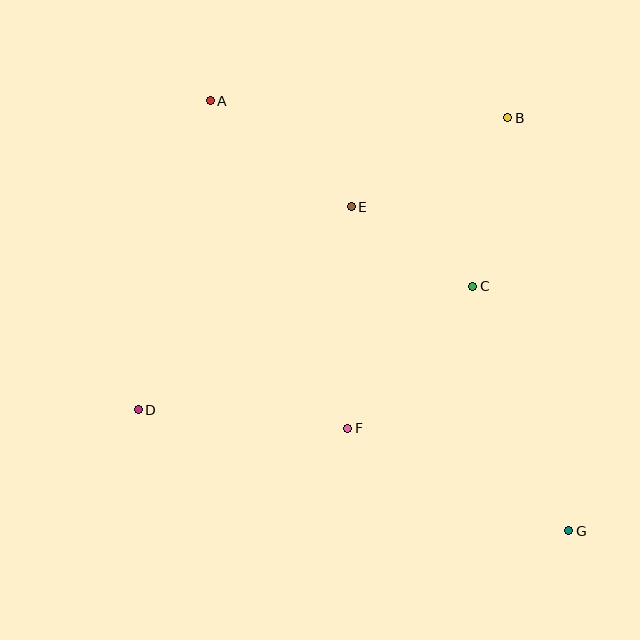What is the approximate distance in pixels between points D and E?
The distance between D and E is approximately 294 pixels.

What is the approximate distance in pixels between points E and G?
The distance between E and G is approximately 390 pixels.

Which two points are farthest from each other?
Points A and G are farthest from each other.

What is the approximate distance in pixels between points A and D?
The distance between A and D is approximately 317 pixels.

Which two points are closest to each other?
Points C and E are closest to each other.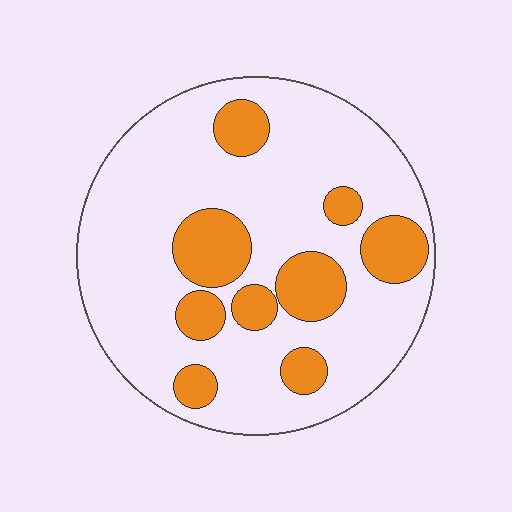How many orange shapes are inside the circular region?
9.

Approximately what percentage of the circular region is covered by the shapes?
Approximately 25%.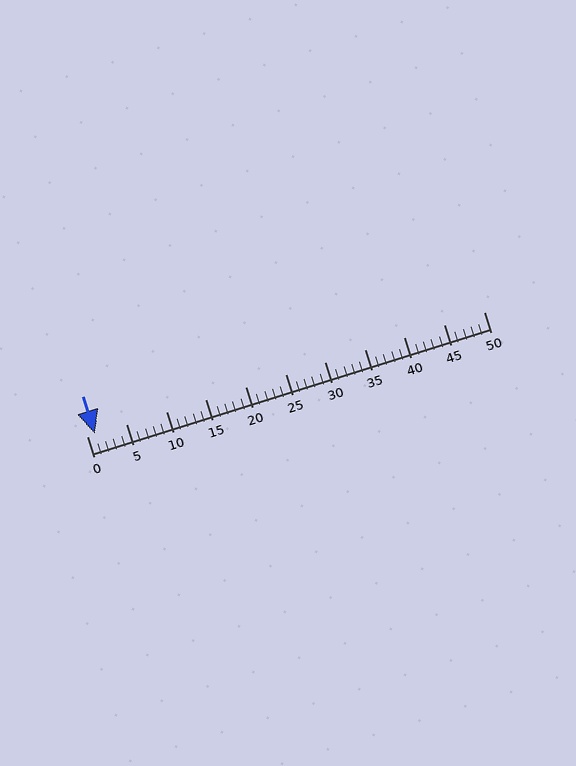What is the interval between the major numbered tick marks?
The major tick marks are spaced 5 units apart.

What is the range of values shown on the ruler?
The ruler shows values from 0 to 50.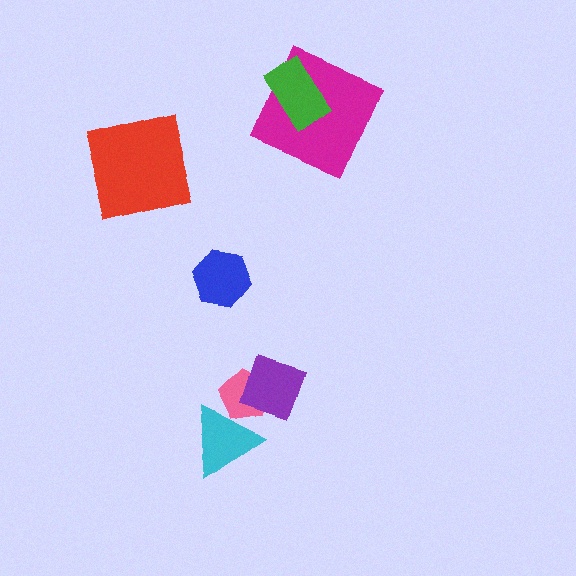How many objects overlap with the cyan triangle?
1 object overlaps with the cyan triangle.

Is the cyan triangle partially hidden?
No, no other shape covers it.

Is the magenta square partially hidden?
Yes, it is partially covered by another shape.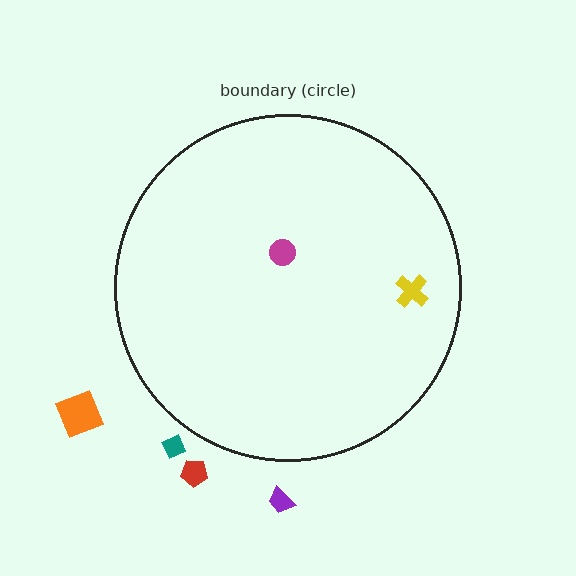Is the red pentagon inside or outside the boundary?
Outside.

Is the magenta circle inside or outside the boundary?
Inside.